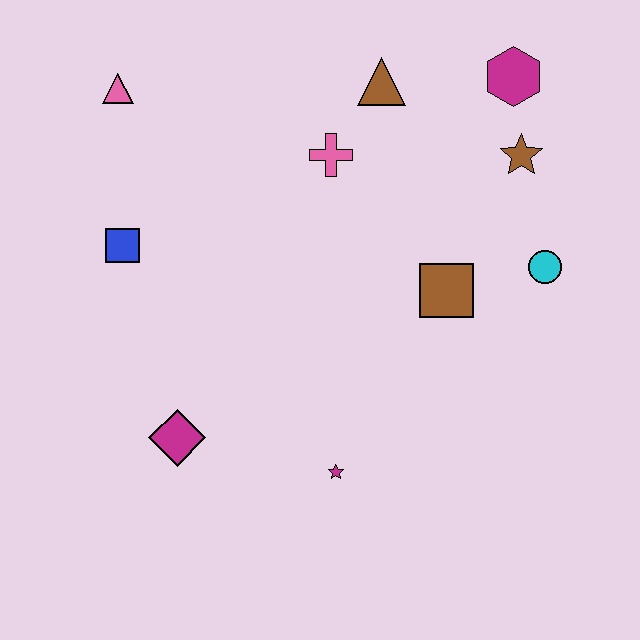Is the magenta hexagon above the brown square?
Yes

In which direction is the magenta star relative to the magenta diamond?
The magenta star is to the right of the magenta diamond.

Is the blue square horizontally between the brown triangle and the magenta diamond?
No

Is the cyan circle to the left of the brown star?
No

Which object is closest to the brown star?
The magenta hexagon is closest to the brown star.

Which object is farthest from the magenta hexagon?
The magenta diamond is farthest from the magenta hexagon.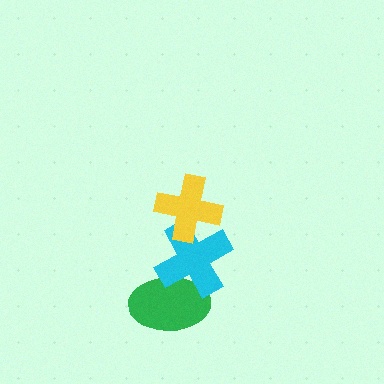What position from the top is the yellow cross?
The yellow cross is 1st from the top.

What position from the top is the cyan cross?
The cyan cross is 2nd from the top.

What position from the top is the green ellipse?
The green ellipse is 3rd from the top.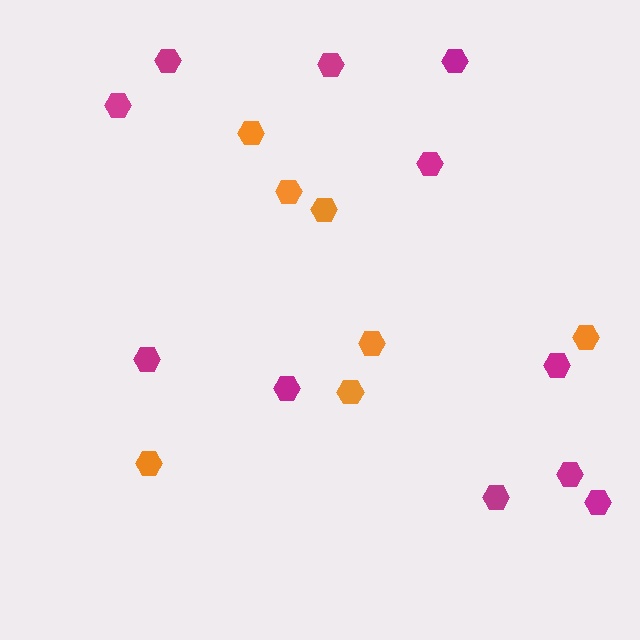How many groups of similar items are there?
There are 2 groups: one group of orange hexagons (7) and one group of magenta hexagons (11).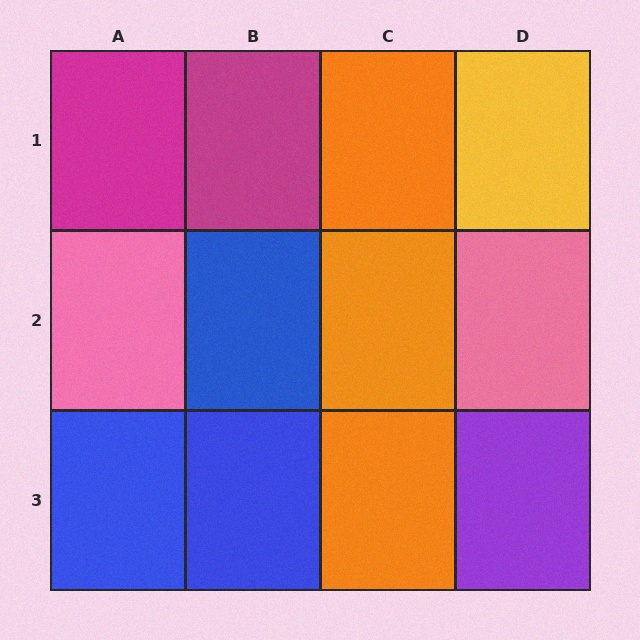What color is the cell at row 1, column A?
Magenta.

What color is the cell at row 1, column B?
Magenta.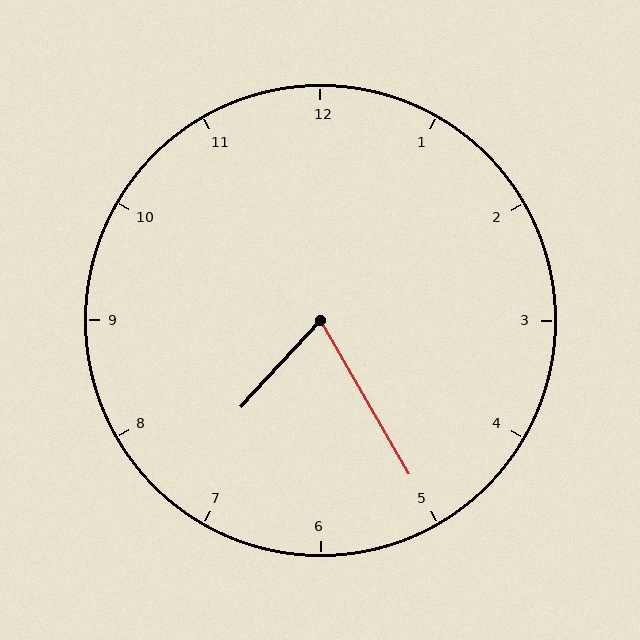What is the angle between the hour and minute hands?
Approximately 72 degrees.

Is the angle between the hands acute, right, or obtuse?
It is acute.